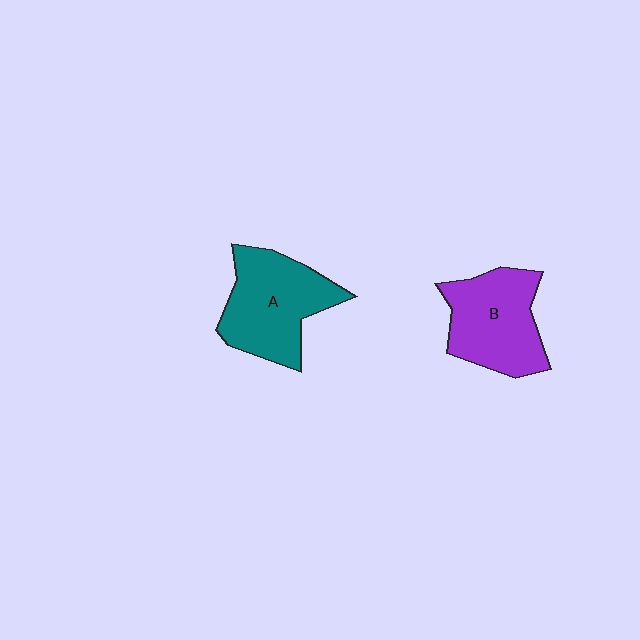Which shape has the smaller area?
Shape B (purple).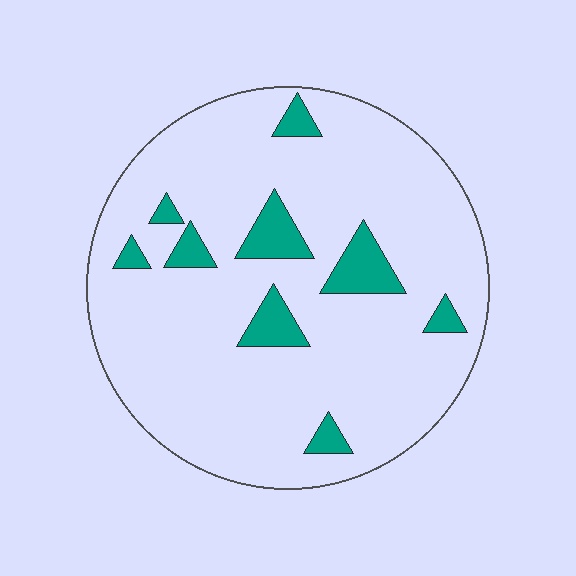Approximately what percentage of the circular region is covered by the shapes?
Approximately 10%.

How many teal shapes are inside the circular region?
9.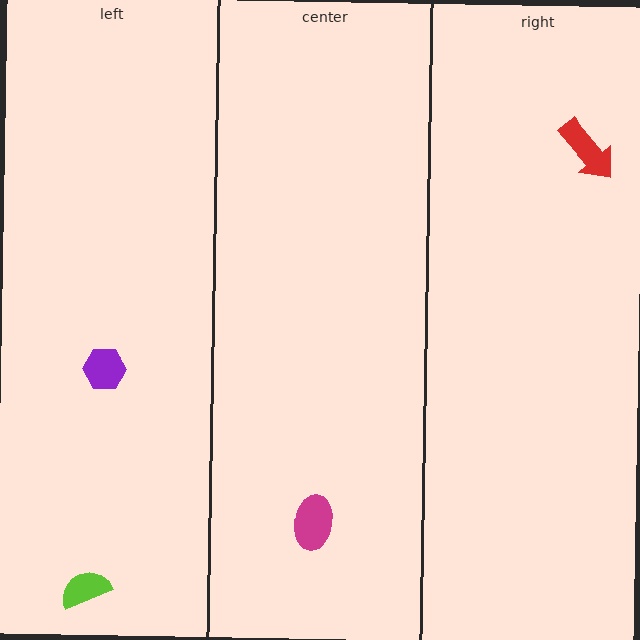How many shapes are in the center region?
1.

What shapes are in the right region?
The red arrow.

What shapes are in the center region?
The magenta ellipse.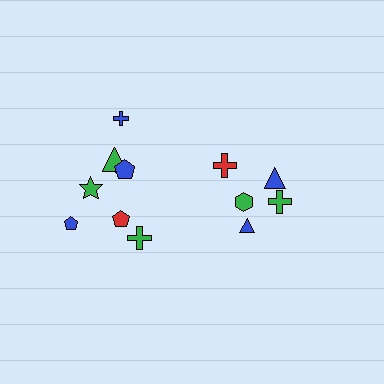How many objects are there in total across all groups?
There are 13 objects.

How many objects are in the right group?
There are 5 objects.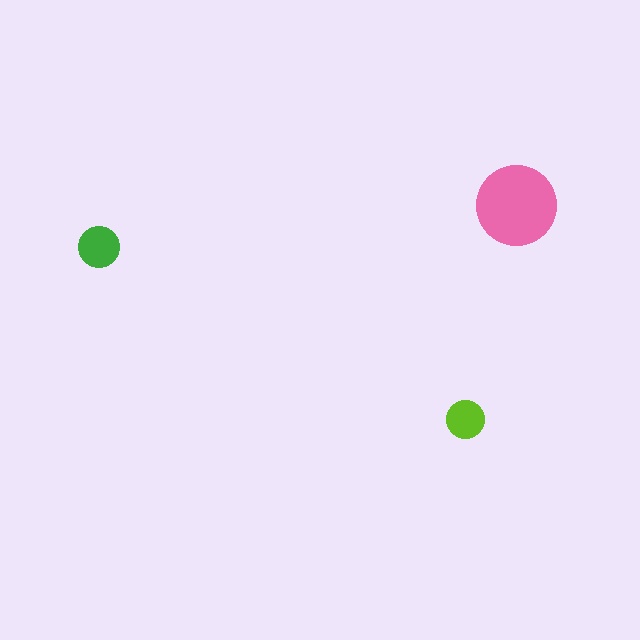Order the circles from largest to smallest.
the pink one, the green one, the lime one.